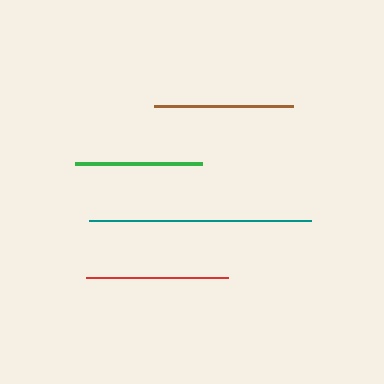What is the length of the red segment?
The red segment is approximately 142 pixels long.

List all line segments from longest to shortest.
From longest to shortest: teal, red, brown, green.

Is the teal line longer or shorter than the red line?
The teal line is longer than the red line.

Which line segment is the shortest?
The green line is the shortest at approximately 127 pixels.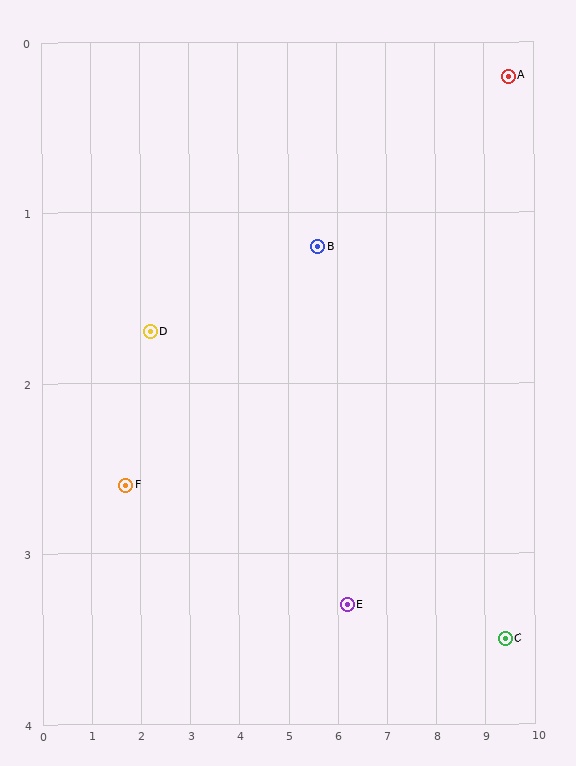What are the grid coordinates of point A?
Point A is at approximately (9.5, 0.2).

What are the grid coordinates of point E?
Point E is at approximately (6.2, 3.3).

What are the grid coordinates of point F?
Point F is at approximately (1.7, 2.6).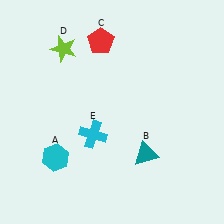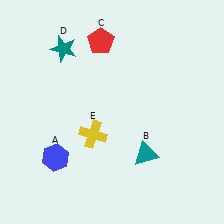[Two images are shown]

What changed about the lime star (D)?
In Image 1, D is lime. In Image 2, it changed to teal.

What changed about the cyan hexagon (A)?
In Image 1, A is cyan. In Image 2, it changed to blue.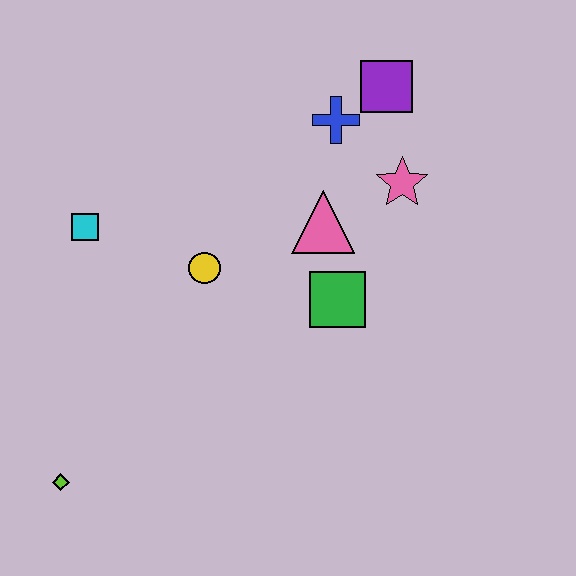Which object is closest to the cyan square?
The yellow circle is closest to the cyan square.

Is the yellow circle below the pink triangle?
Yes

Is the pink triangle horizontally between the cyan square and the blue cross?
Yes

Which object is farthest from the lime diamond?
The purple square is farthest from the lime diamond.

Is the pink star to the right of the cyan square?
Yes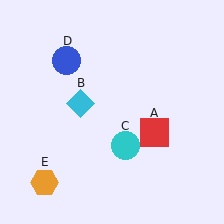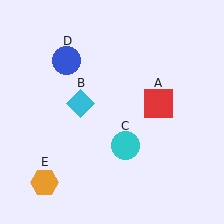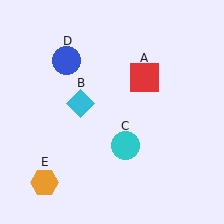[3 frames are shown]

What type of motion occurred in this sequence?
The red square (object A) rotated counterclockwise around the center of the scene.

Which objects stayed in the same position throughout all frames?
Cyan diamond (object B) and cyan circle (object C) and blue circle (object D) and orange hexagon (object E) remained stationary.